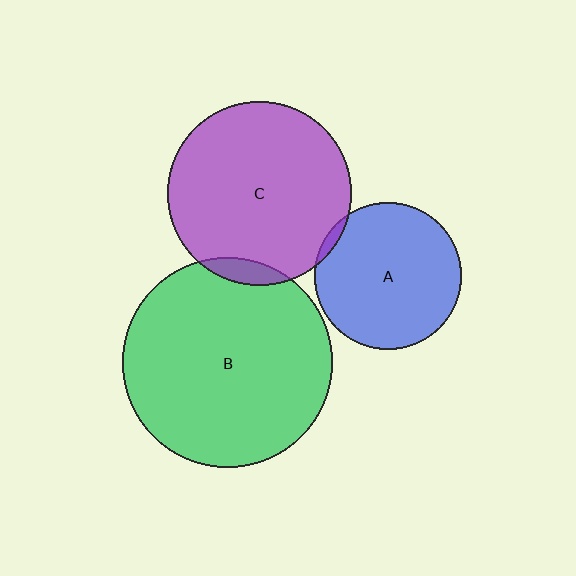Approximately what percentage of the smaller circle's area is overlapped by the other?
Approximately 5%.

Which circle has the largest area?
Circle B (green).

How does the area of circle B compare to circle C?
Approximately 1.3 times.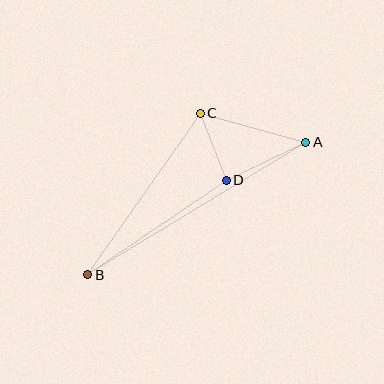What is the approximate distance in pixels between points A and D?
The distance between A and D is approximately 88 pixels.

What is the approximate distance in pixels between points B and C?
The distance between B and C is approximately 197 pixels.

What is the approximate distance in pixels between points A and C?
The distance between A and C is approximately 109 pixels.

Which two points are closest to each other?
Points C and D are closest to each other.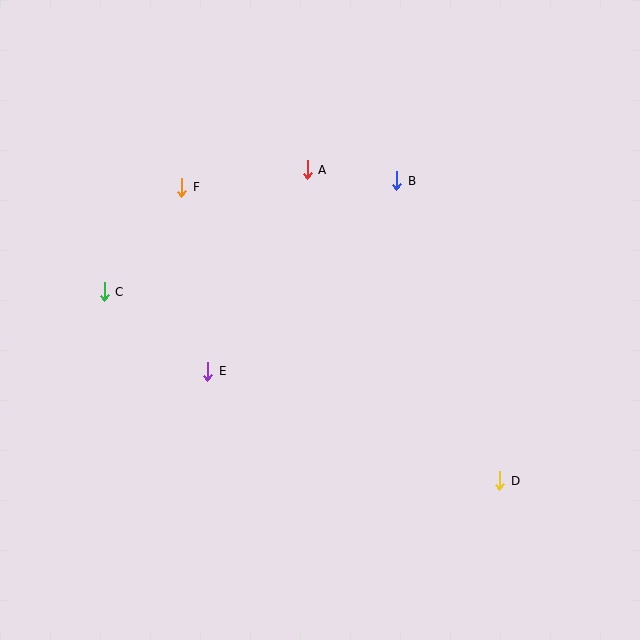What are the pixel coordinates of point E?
Point E is at (208, 371).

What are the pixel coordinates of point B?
Point B is at (397, 181).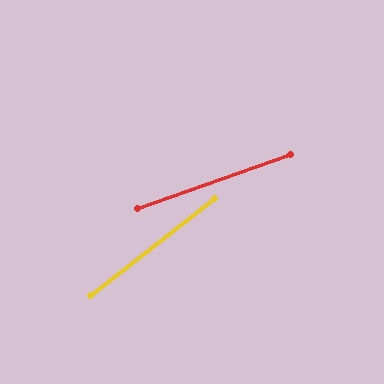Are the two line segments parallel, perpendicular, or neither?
Neither parallel nor perpendicular — they differ by about 19°.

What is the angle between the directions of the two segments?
Approximately 19 degrees.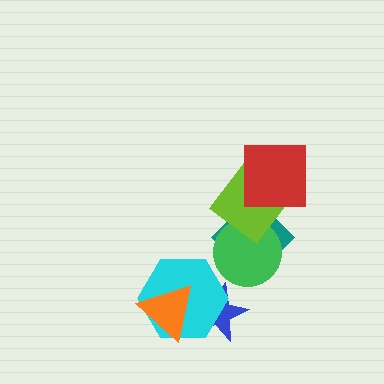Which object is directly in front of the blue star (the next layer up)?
The cyan hexagon is directly in front of the blue star.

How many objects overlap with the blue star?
2 objects overlap with the blue star.